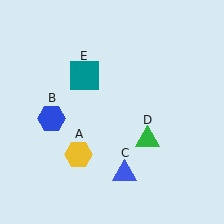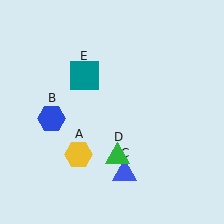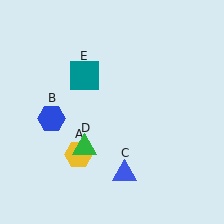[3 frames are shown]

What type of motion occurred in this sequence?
The green triangle (object D) rotated clockwise around the center of the scene.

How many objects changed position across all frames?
1 object changed position: green triangle (object D).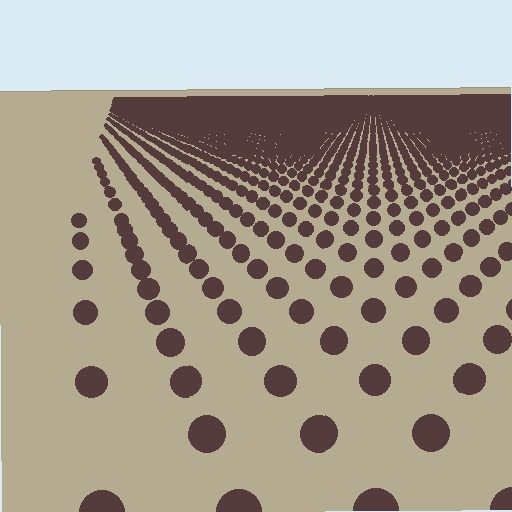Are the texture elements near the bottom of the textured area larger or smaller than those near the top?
Larger. Near the bottom, elements are closer to the viewer and appear at a bigger on-screen size.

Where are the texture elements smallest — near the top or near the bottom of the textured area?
Near the top.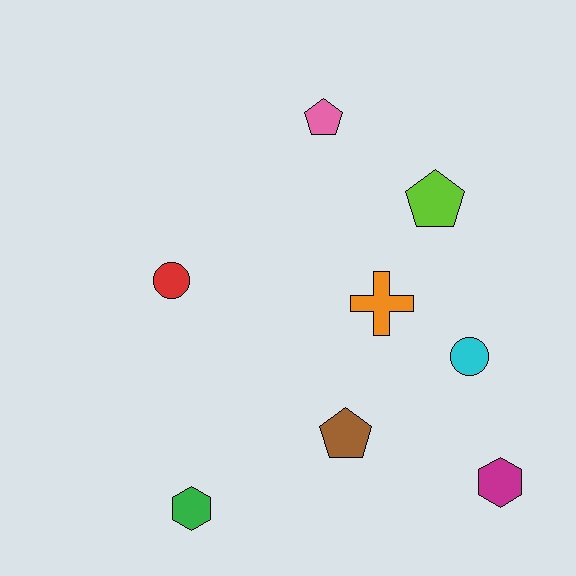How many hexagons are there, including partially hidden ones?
There are 2 hexagons.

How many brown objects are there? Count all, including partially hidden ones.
There is 1 brown object.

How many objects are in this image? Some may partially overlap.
There are 8 objects.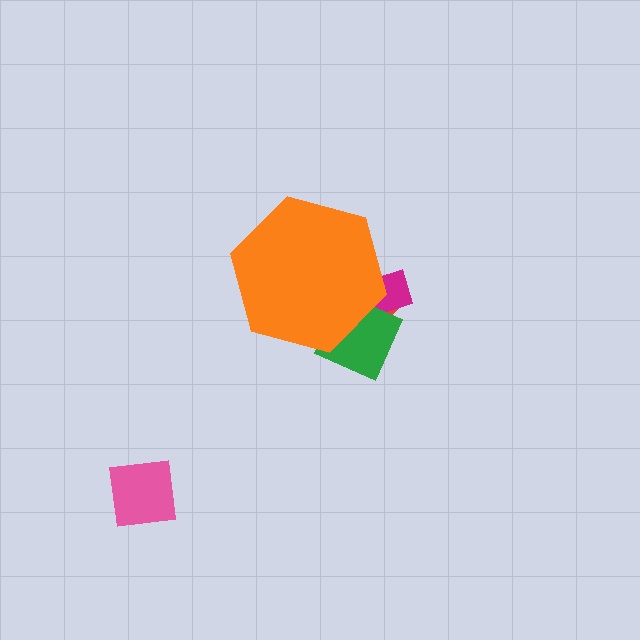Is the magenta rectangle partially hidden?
Yes, the magenta rectangle is partially hidden behind the orange hexagon.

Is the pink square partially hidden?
No, the pink square is fully visible.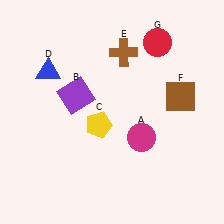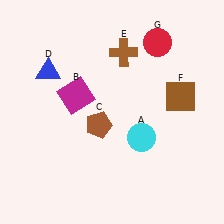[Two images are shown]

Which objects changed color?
A changed from magenta to cyan. B changed from purple to magenta. C changed from yellow to brown.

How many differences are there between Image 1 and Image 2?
There are 3 differences between the two images.